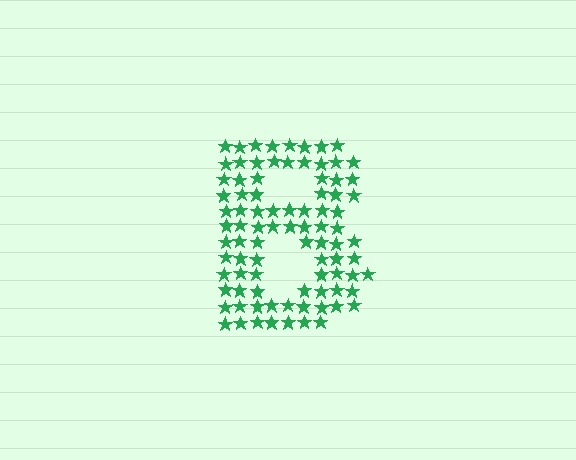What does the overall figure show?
The overall figure shows the letter B.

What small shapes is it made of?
It is made of small stars.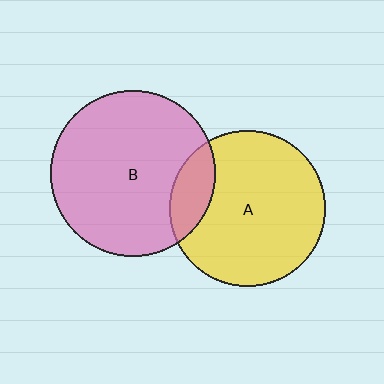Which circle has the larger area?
Circle B (pink).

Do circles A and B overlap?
Yes.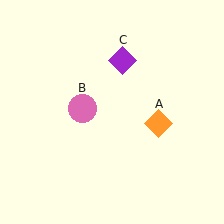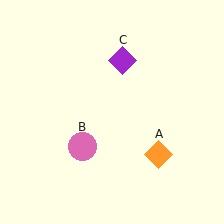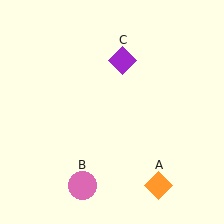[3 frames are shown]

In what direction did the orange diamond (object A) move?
The orange diamond (object A) moved down.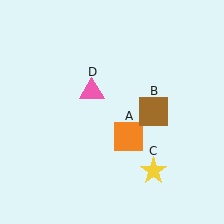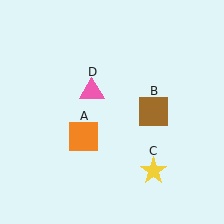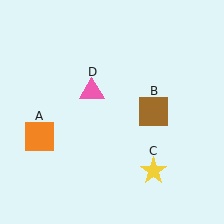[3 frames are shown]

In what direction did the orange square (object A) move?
The orange square (object A) moved left.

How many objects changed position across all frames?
1 object changed position: orange square (object A).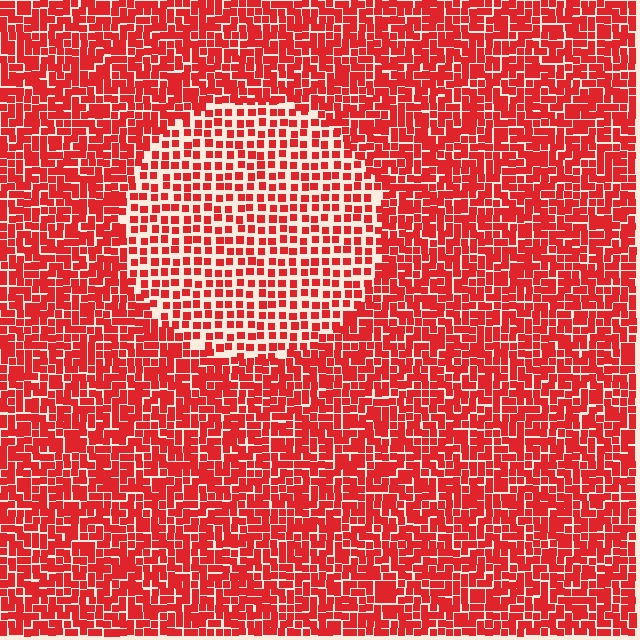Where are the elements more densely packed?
The elements are more densely packed outside the circle boundary.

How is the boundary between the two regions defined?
The boundary is defined by a change in element density (approximately 1.8x ratio). All elements are the same color, size, and shape.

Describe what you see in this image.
The image contains small red elements arranged at two different densities. A circle-shaped region is visible where the elements are less densely packed than the surrounding area.